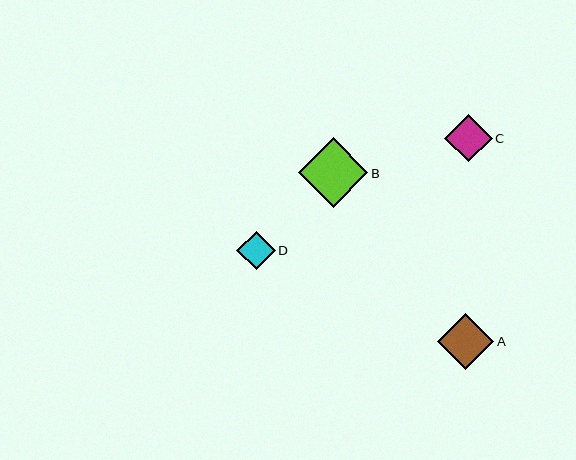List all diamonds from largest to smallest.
From largest to smallest: B, A, C, D.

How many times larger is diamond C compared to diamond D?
Diamond C is approximately 1.2 times the size of diamond D.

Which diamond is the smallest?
Diamond D is the smallest with a size of approximately 39 pixels.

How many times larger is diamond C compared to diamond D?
Diamond C is approximately 1.2 times the size of diamond D.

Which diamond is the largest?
Diamond B is the largest with a size of approximately 69 pixels.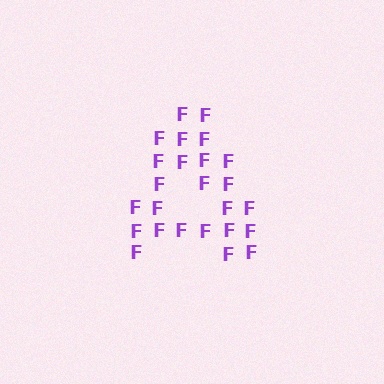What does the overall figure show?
The overall figure shows the letter A.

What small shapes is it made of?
It is made of small letter F's.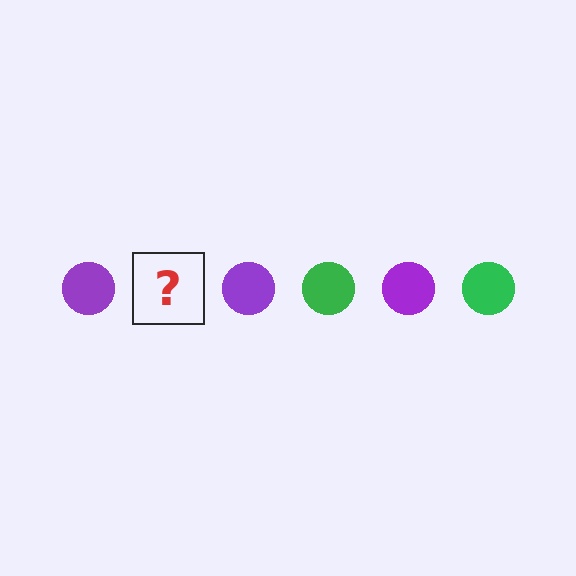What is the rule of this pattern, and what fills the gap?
The rule is that the pattern cycles through purple, green circles. The gap should be filled with a green circle.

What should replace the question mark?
The question mark should be replaced with a green circle.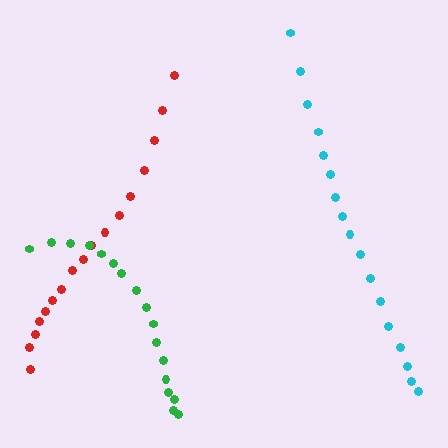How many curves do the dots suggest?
There are 3 distinct paths.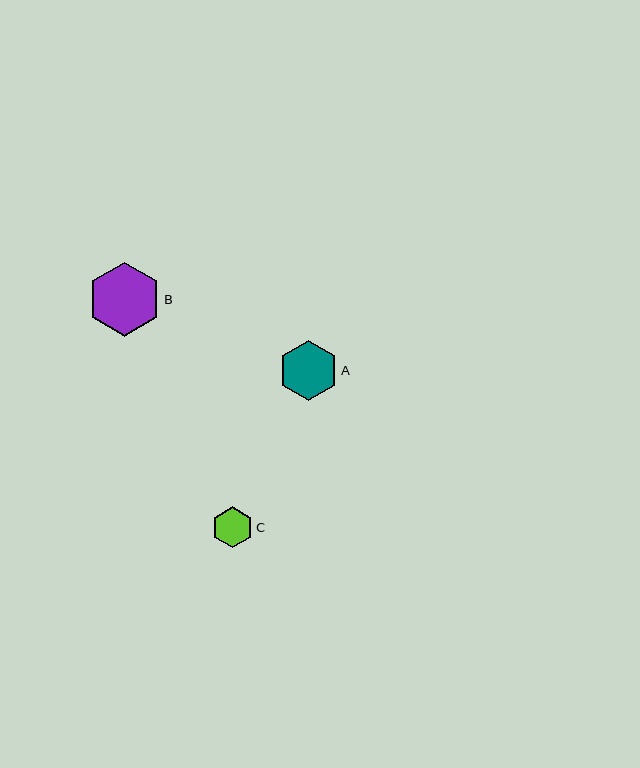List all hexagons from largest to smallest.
From largest to smallest: B, A, C.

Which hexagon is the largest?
Hexagon B is the largest with a size of approximately 74 pixels.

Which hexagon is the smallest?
Hexagon C is the smallest with a size of approximately 41 pixels.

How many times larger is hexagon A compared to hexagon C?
Hexagon A is approximately 1.5 times the size of hexagon C.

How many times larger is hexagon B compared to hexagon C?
Hexagon B is approximately 1.8 times the size of hexagon C.